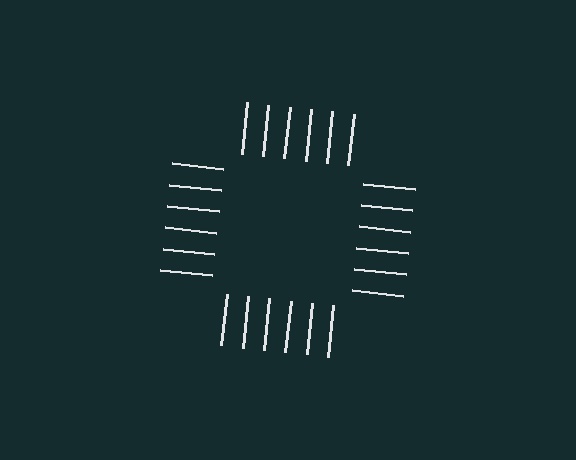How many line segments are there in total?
24 — 6 along each of the 4 edges.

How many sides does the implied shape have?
4 sides — the line-ends trace a square.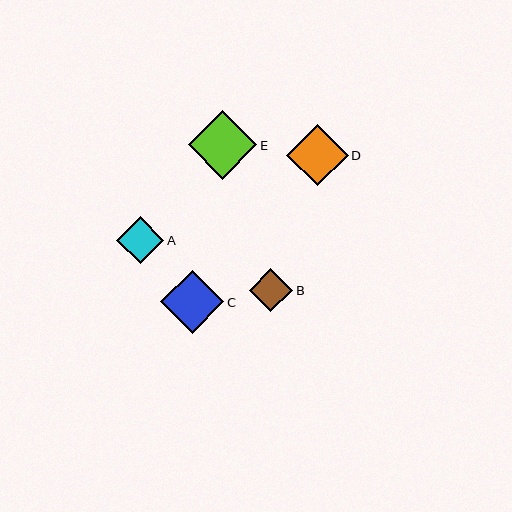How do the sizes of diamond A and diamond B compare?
Diamond A and diamond B are approximately the same size.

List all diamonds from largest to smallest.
From largest to smallest: E, C, D, A, B.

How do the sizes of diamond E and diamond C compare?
Diamond E and diamond C are approximately the same size.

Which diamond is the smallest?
Diamond B is the smallest with a size of approximately 43 pixels.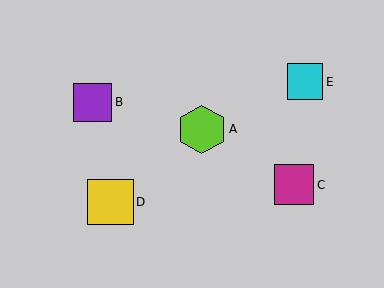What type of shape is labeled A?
Shape A is a lime hexagon.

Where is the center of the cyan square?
The center of the cyan square is at (305, 82).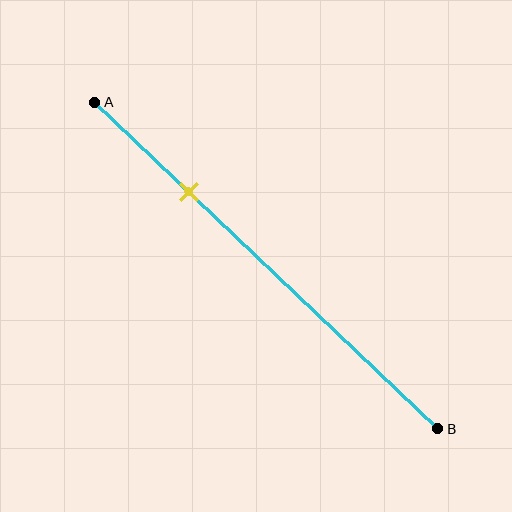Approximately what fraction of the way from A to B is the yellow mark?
The yellow mark is approximately 25% of the way from A to B.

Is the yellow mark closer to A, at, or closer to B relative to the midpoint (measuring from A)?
The yellow mark is closer to point A than the midpoint of segment AB.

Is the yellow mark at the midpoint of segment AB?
No, the mark is at about 25% from A, not at the 50% midpoint.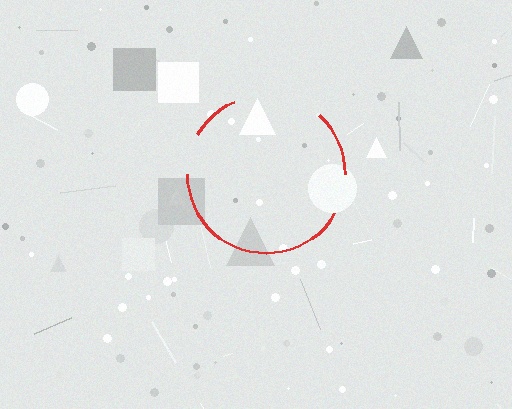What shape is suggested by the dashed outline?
The dashed outline suggests a circle.